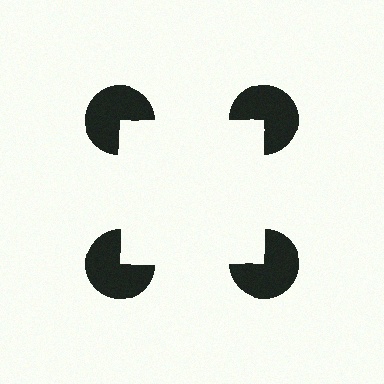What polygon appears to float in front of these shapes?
An illusory square — its edges are inferred from the aligned wedge cuts in the pac-man discs, not physically drawn.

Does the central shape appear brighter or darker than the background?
It typically appears slightly brighter than the background, even though no actual brightness change is drawn.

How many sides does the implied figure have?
4 sides.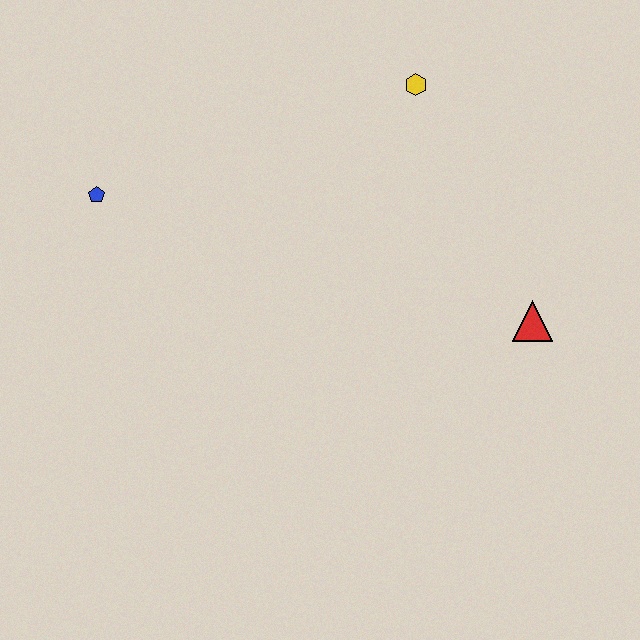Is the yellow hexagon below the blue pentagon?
No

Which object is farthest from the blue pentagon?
The red triangle is farthest from the blue pentagon.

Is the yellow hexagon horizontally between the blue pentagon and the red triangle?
Yes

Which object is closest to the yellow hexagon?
The red triangle is closest to the yellow hexagon.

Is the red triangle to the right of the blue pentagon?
Yes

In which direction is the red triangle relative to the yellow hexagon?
The red triangle is below the yellow hexagon.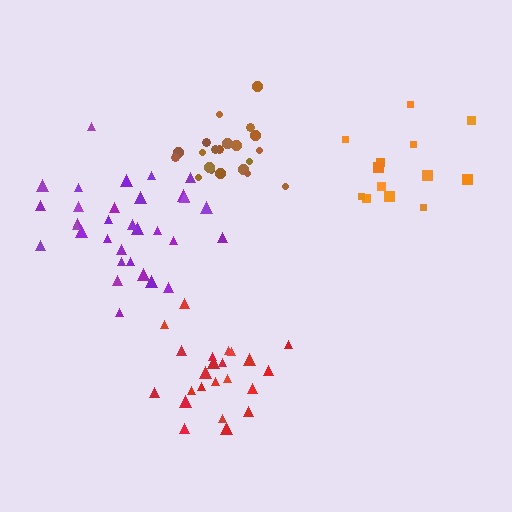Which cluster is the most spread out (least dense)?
Orange.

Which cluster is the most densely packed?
Red.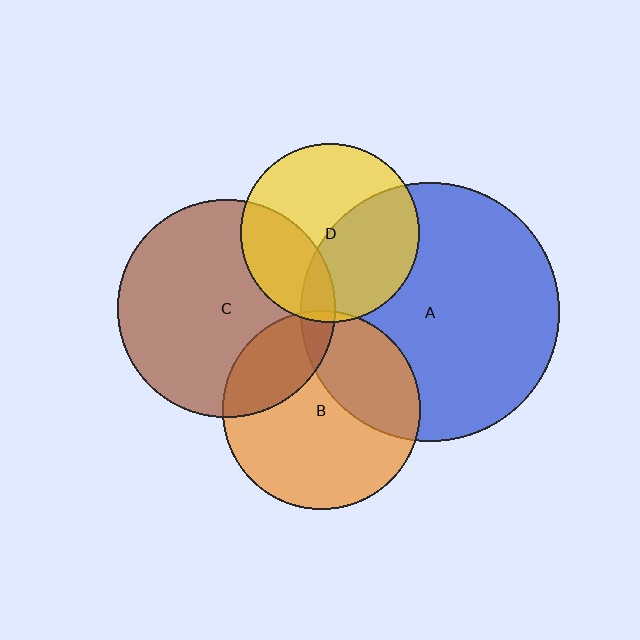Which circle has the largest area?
Circle A (blue).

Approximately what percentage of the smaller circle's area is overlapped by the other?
Approximately 45%.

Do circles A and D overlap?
Yes.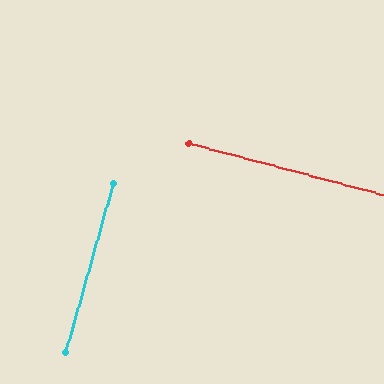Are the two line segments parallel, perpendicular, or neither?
Perpendicular — they meet at approximately 89°.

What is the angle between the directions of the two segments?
Approximately 89 degrees.